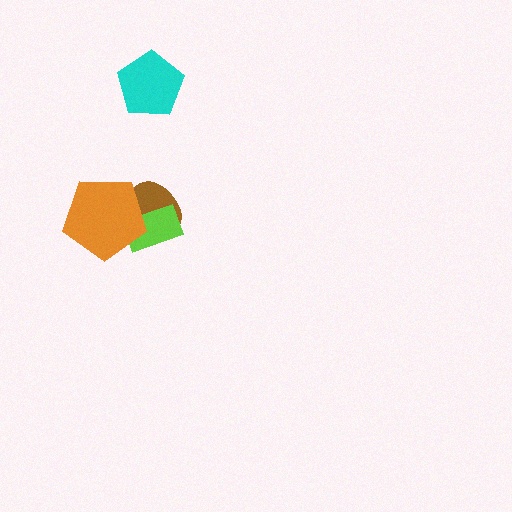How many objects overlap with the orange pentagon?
2 objects overlap with the orange pentagon.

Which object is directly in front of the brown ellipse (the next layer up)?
The lime rectangle is directly in front of the brown ellipse.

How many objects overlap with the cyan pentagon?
0 objects overlap with the cyan pentagon.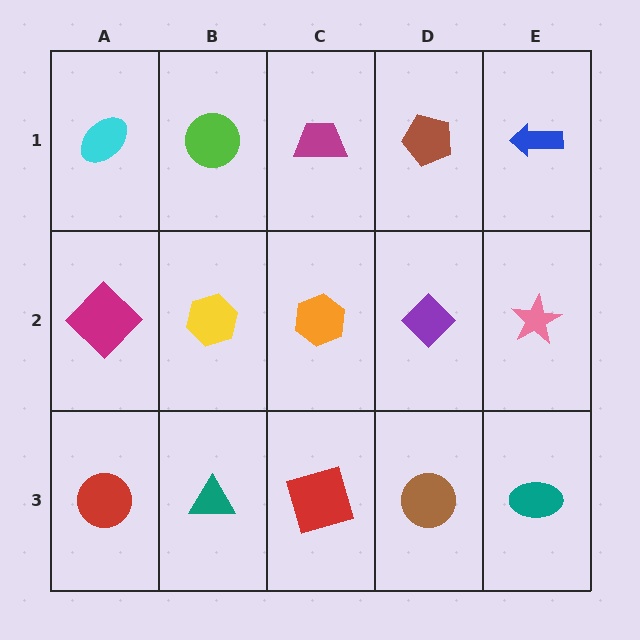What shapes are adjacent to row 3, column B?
A yellow hexagon (row 2, column B), a red circle (row 3, column A), a red square (row 3, column C).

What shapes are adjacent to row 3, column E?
A pink star (row 2, column E), a brown circle (row 3, column D).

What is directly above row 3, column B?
A yellow hexagon.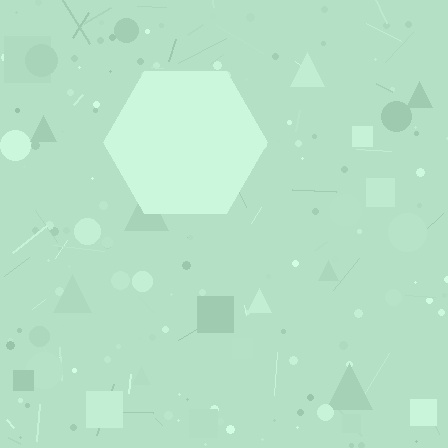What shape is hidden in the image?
A hexagon is hidden in the image.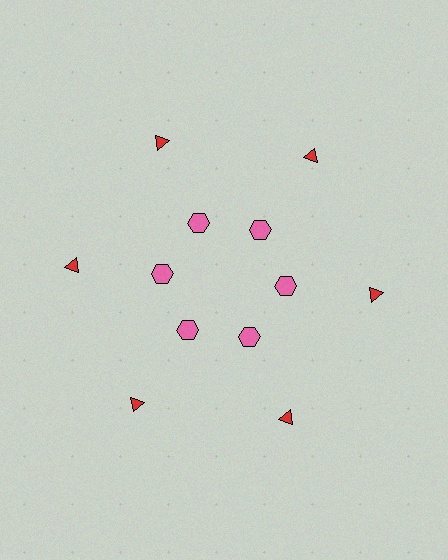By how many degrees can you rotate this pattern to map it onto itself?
The pattern maps onto itself every 60 degrees of rotation.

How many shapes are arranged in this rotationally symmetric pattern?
There are 12 shapes, arranged in 6 groups of 2.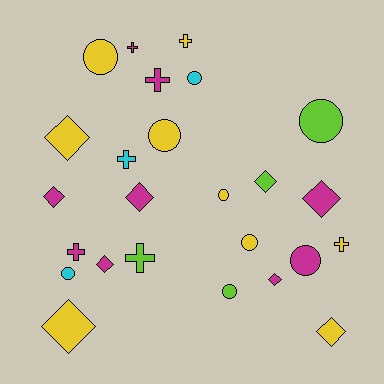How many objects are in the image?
There are 25 objects.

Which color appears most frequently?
Yellow, with 9 objects.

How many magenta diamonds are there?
There are 5 magenta diamonds.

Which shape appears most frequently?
Circle, with 9 objects.